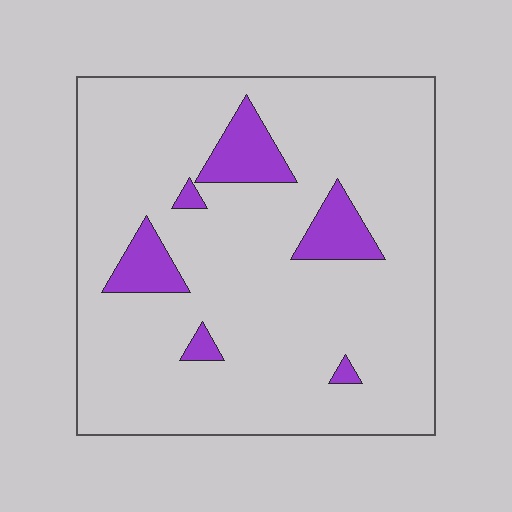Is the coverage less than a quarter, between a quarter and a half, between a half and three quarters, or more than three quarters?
Less than a quarter.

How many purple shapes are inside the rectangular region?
6.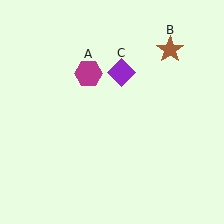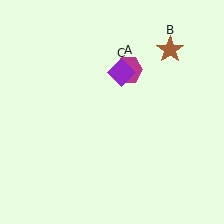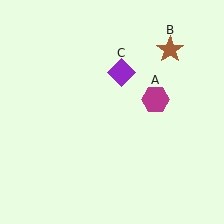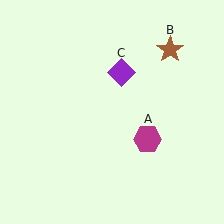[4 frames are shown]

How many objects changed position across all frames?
1 object changed position: magenta hexagon (object A).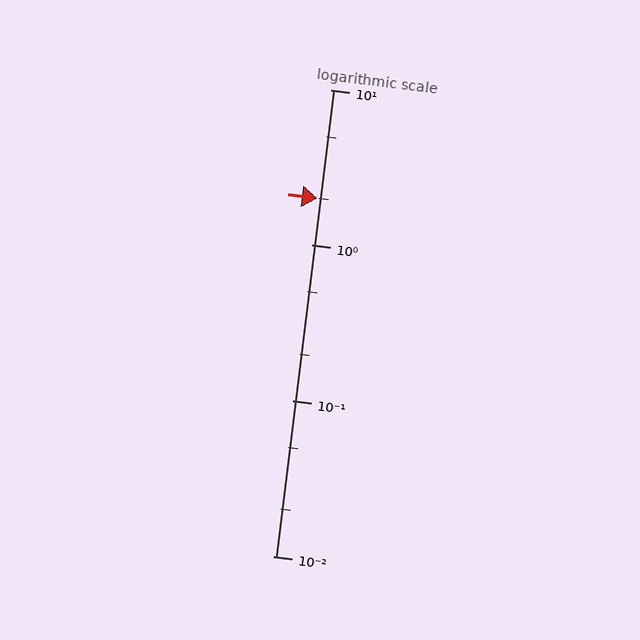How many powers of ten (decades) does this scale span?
The scale spans 3 decades, from 0.01 to 10.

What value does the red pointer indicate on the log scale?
The pointer indicates approximately 2.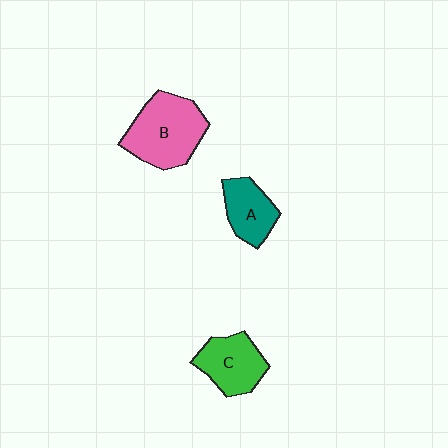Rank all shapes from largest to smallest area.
From largest to smallest: B (pink), C (green), A (teal).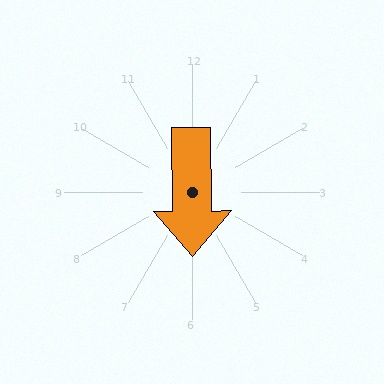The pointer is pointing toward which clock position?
Roughly 6 o'clock.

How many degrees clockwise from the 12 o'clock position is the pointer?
Approximately 179 degrees.